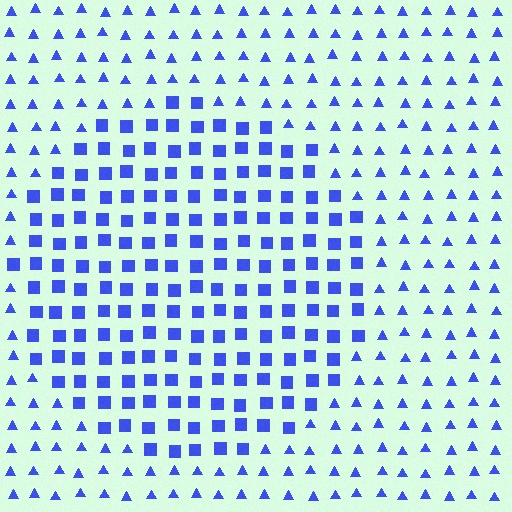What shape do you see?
I see a circle.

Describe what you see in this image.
The image is filled with small blue elements arranged in a uniform grid. A circle-shaped region contains squares, while the surrounding area contains triangles. The boundary is defined purely by the change in element shape.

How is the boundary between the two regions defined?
The boundary is defined by a change in element shape: squares inside vs. triangles outside. All elements share the same color and spacing.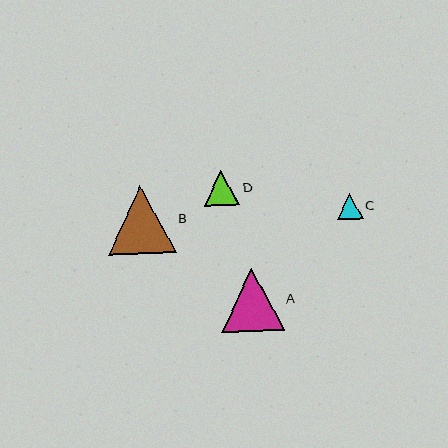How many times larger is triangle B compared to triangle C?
Triangle B is approximately 2.6 times the size of triangle C.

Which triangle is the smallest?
Triangle C is the smallest with a size of approximately 26 pixels.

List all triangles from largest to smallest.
From largest to smallest: B, A, D, C.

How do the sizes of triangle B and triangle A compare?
Triangle B and triangle A are approximately the same size.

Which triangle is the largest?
Triangle B is the largest with a size of approximately 68 pixels.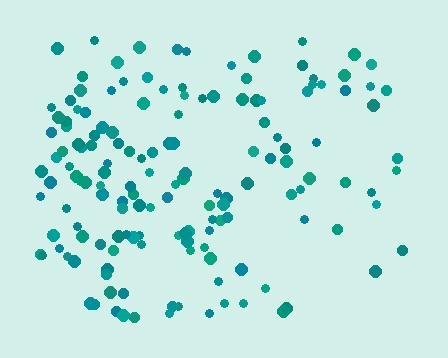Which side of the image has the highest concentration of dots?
The left.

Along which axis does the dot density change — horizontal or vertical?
Horizontal.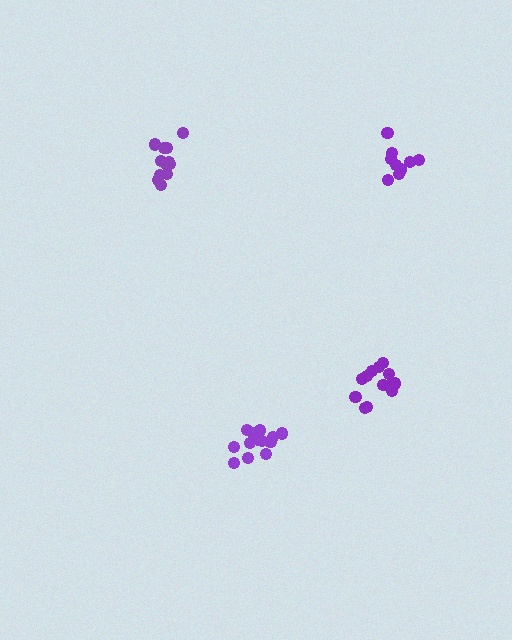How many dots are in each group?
Group 1: 13 dots, Group 2: 14 dots, Group 3: 13 dots, Group 4: 10 dots (50 total).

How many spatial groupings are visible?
There are 4 spatial groupings.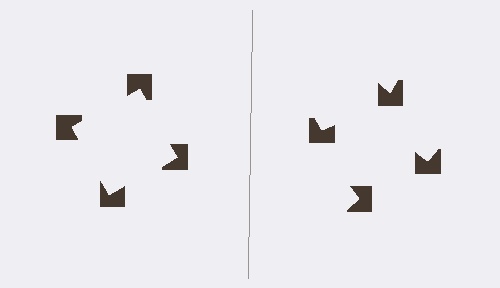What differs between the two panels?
The notched squares are positioned identically on both sides; only the wedge orientations differ. On the left they align to a square; on the right they are misaligned.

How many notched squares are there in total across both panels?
8 — 4 on each side.